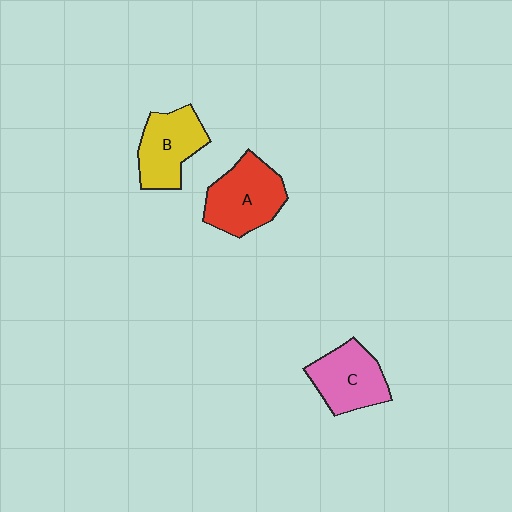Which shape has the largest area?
Shape A (red).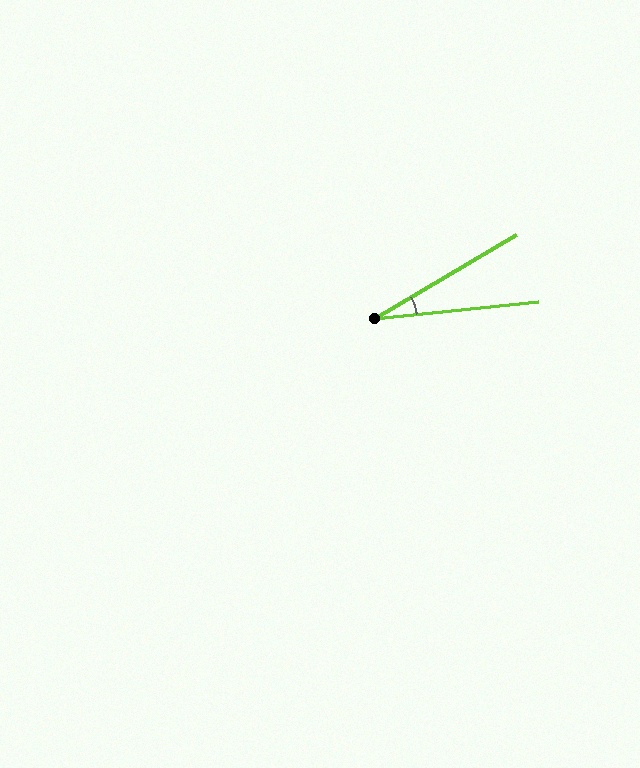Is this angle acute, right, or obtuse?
It is acute.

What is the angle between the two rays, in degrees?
Approximately 25 degrees.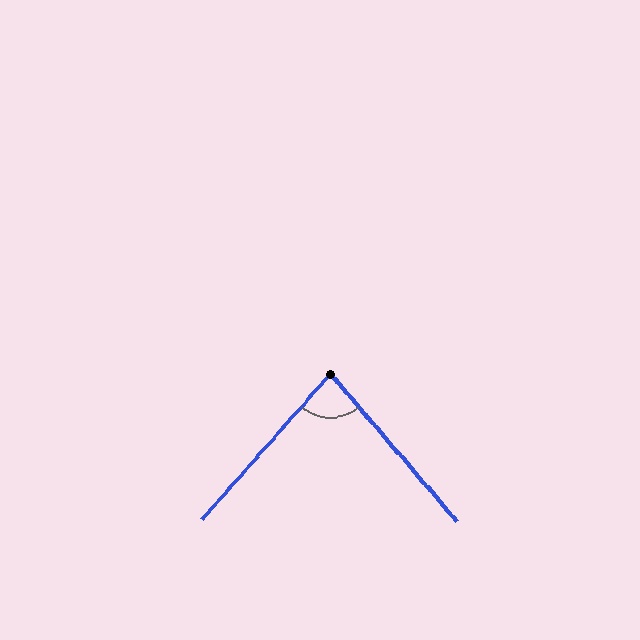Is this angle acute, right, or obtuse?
It is acute.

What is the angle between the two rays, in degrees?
Approximately 82 degrees.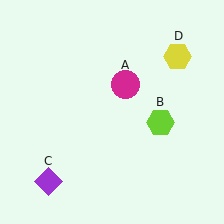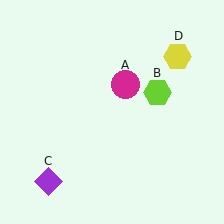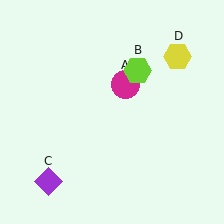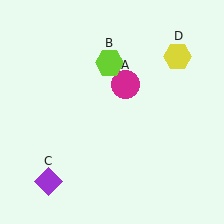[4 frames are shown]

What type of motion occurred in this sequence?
The lime hexagon (object B) rotated counterclockwise around the center of the scene.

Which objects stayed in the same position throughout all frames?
Magenta circle (object A) and purple diamond (object C) and yellow hexagon (object D) remained stationary.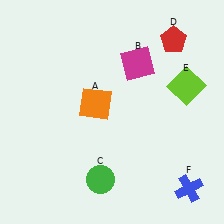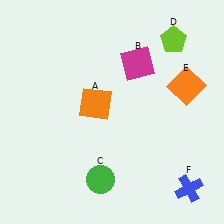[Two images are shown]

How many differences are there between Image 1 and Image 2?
There are 2 differences between the two images.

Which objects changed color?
D changed from red to lime. E changed from lime to orange.